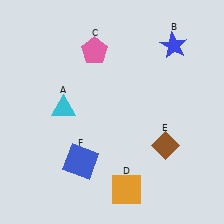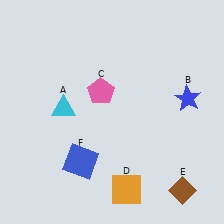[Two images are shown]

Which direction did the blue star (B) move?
The blue star (B) moved down.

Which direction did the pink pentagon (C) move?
The pink pentagon (C) moved down.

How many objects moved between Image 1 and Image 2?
3 objects moved between the two images.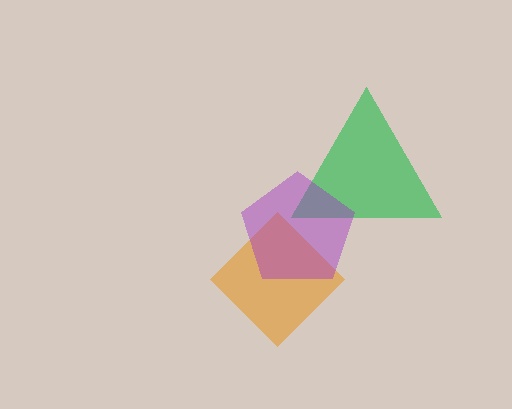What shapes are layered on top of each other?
The layered shapes are: a green triangle, an orange diamond, a purple pentagon.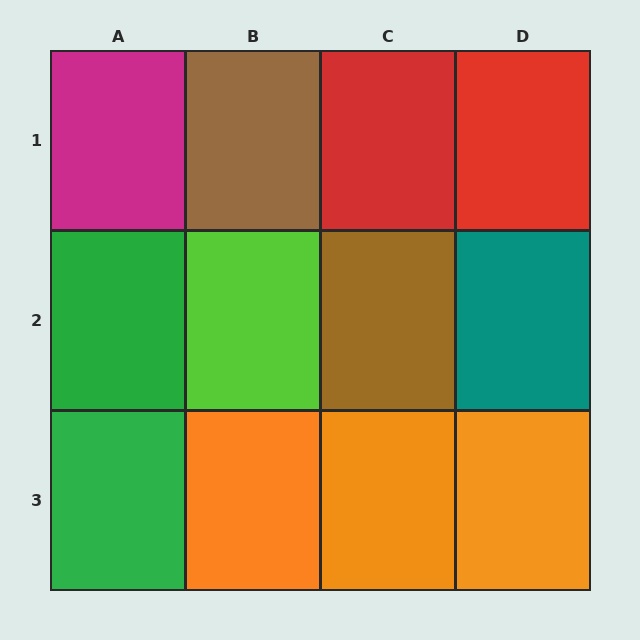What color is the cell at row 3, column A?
Green.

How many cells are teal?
1 cell is teal.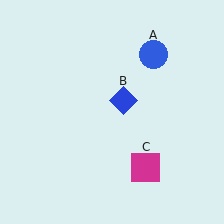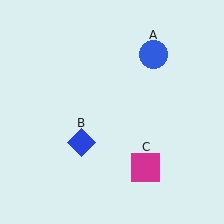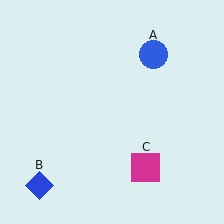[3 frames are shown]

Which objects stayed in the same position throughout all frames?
Blue circle (object A) and magenta square (object C) remained stationary.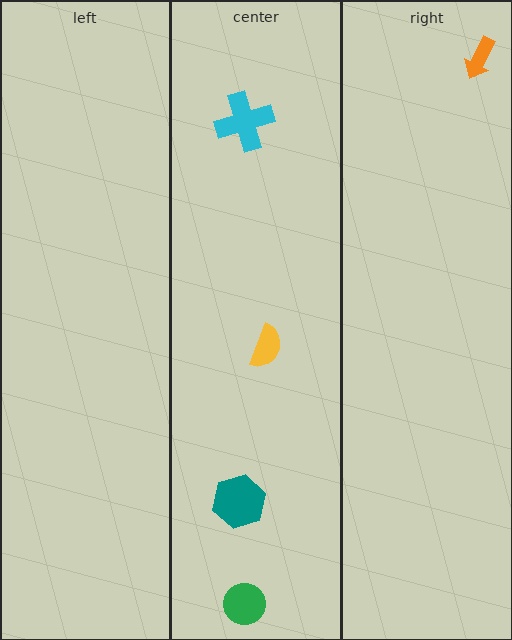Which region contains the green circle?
The center region.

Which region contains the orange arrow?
The right region.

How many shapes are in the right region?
1.